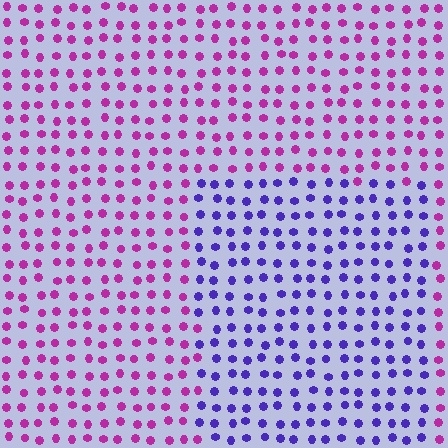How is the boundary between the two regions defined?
The boundary is defined purely by a slight shift in hue (about 56 degrees). Spacing, size, and orientation are identical on both sides.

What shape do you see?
I see a rectangle.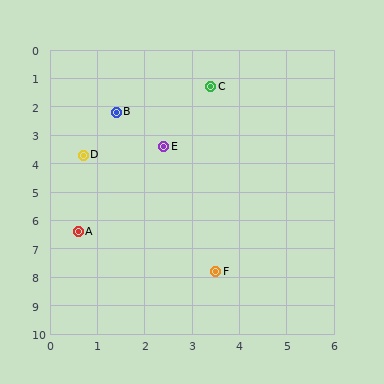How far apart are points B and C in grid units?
Points B and C are about 2.2 grid units apart.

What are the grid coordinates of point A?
Point A is at approximately (0.6, 6.4).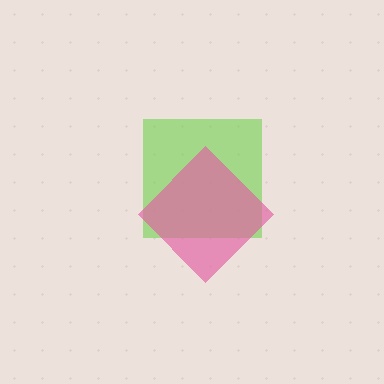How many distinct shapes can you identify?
There are 2 distinct shapes: a lime square, a pink diamond.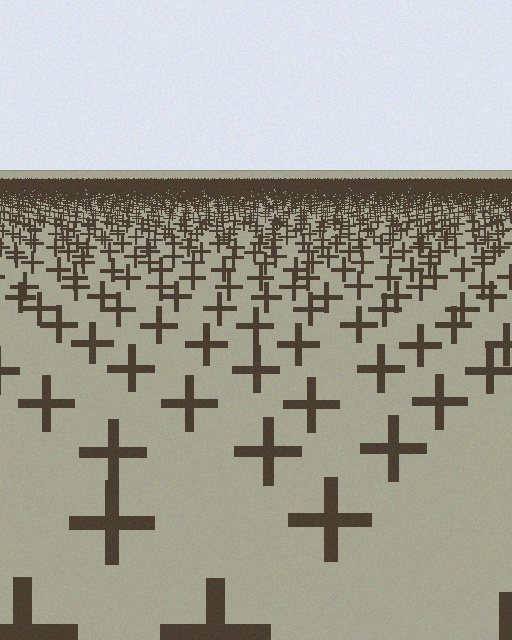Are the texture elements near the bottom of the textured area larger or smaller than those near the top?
Larger. Near the bottom, elements are closer to the viewer and appear at a bigger on-screen size.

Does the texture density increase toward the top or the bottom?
Density increases toward the top.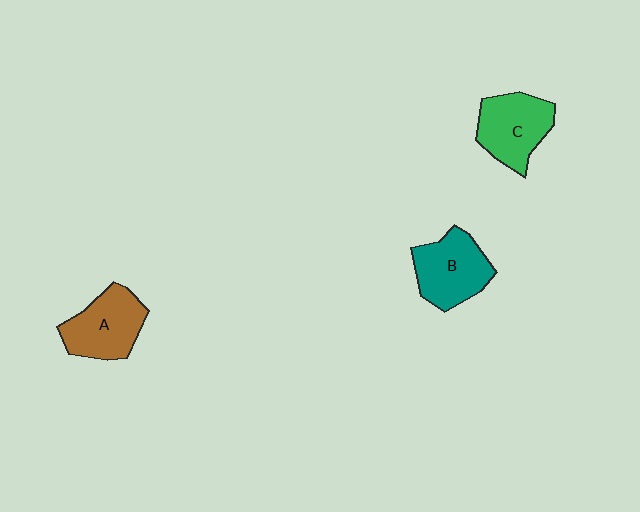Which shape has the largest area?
Shape B (teal).